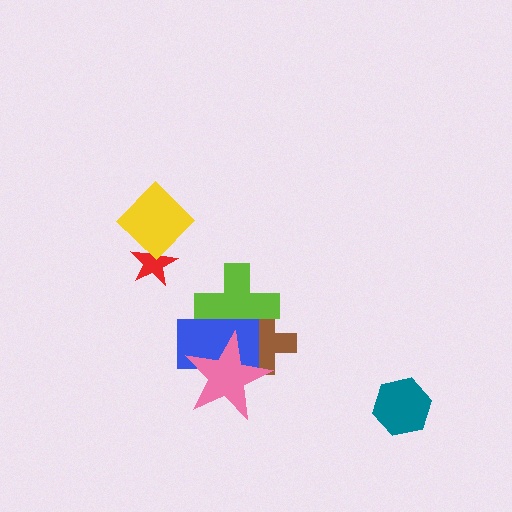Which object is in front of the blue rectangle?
The pink star is in front of the blue rectangle.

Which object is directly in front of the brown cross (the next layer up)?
The lime cross is directly in front of the brown cross.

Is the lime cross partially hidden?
Yes, it is partially covered by another shape.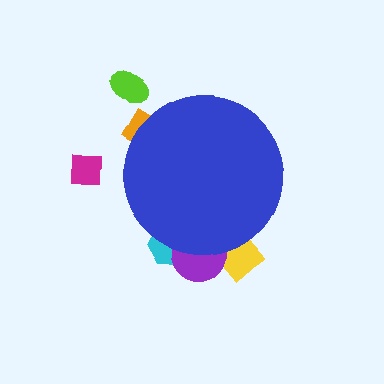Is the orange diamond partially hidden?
Yes, the orange diamond is partially hidden behind the blue circle.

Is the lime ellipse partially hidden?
No, the lime ellipse is fully visible.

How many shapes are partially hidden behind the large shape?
4 shapes are partially hidden.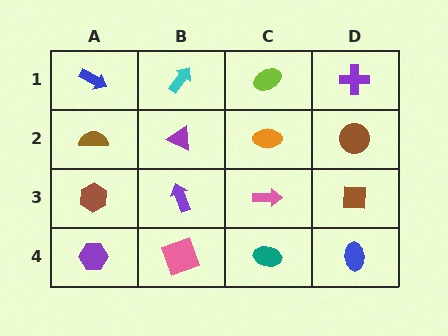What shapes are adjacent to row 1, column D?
A brown circle (row 2, column D), a lime ellipse (row 1, column C).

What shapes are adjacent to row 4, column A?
A brown hexagon (row 3, column A), a pink square (row 4, column B).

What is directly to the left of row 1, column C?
A cyan arrow.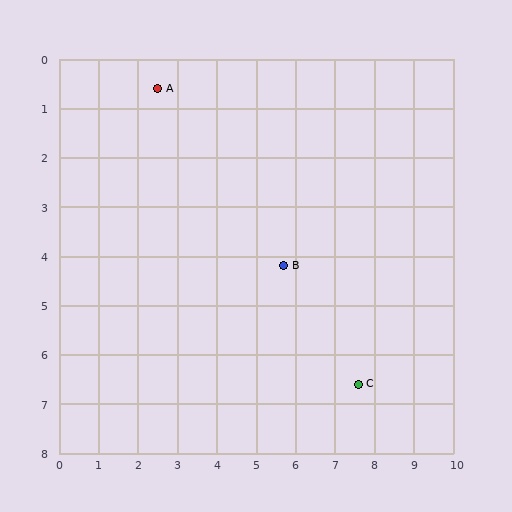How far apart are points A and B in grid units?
Points A and B are about 4.8 grid units apart.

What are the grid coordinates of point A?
Point A is at approximately (2.5, 0.6).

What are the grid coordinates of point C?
Point C is at approximately (7.6, 6.6).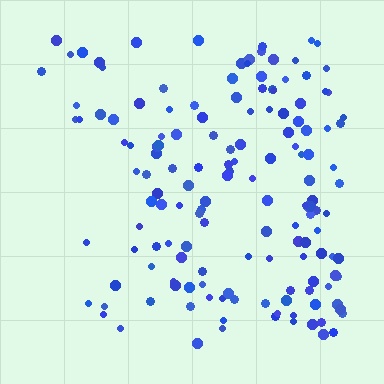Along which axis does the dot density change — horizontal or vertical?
Horizontal.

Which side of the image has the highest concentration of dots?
The right.